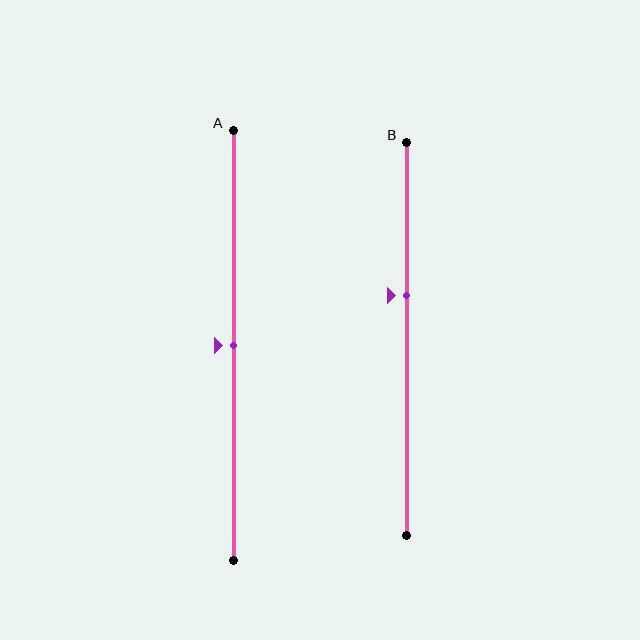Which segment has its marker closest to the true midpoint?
Segment A has its marker closest to the true midpoint.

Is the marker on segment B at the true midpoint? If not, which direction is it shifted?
No, the marker on segment B is shifted upward by about 11% of the segment length.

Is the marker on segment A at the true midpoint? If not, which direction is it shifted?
Yes, the marker on segment A is at the true midpoint.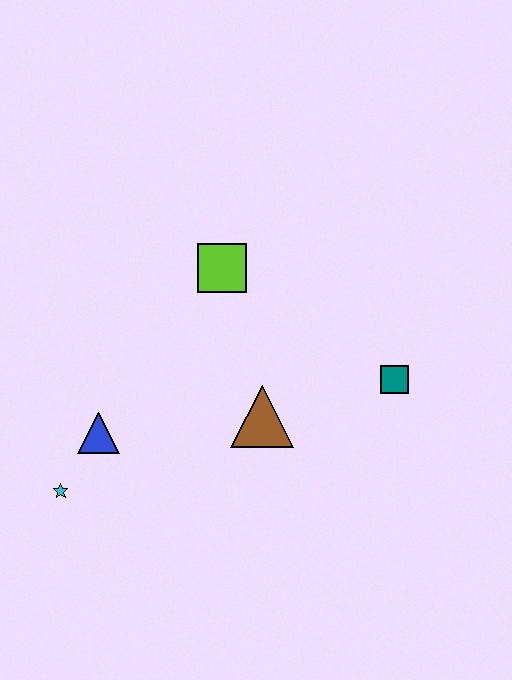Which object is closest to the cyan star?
The blue triangle is closest to the cyan star.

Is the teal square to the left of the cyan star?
No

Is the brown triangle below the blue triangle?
No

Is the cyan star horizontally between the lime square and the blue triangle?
No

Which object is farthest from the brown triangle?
The cyan star is farthest from the brown triangle.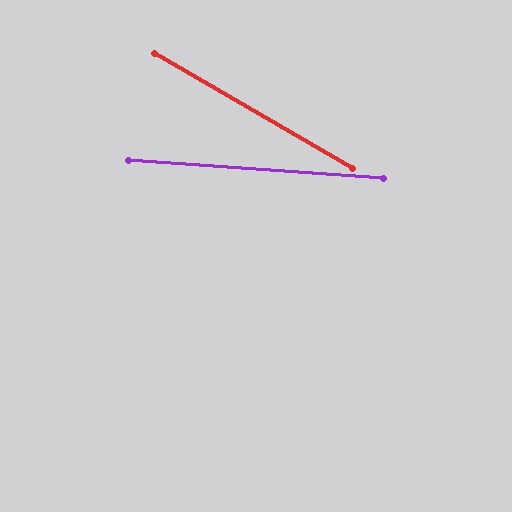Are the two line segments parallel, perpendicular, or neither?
Neither parallel nor perpendicular — they differ by about 26°.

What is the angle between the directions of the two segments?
Approximately 26 degrees.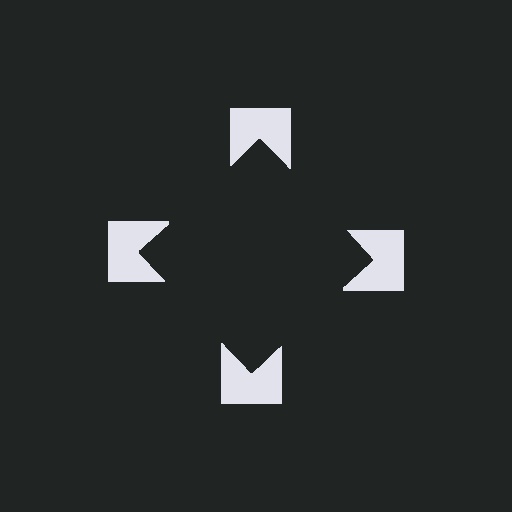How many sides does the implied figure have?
4 sides.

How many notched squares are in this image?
There are 4 — one at each vertex of the illusory square.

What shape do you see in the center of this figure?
An illusory square — its edges are inferred from the aligned wedge cuts in the notched squares, not physically drawn.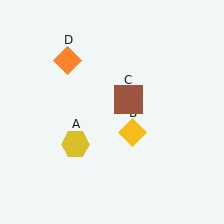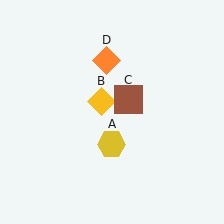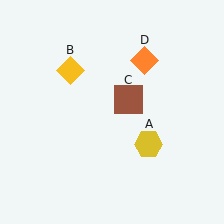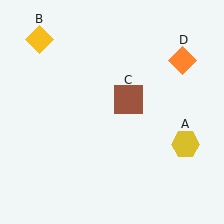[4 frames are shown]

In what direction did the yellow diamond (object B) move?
The yellow diamond (object B) moved up and to the left.